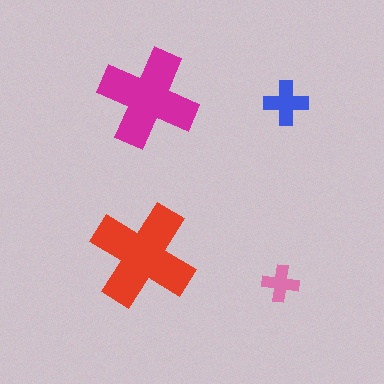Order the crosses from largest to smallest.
the red one, the magenta one, the blue one, the pink one.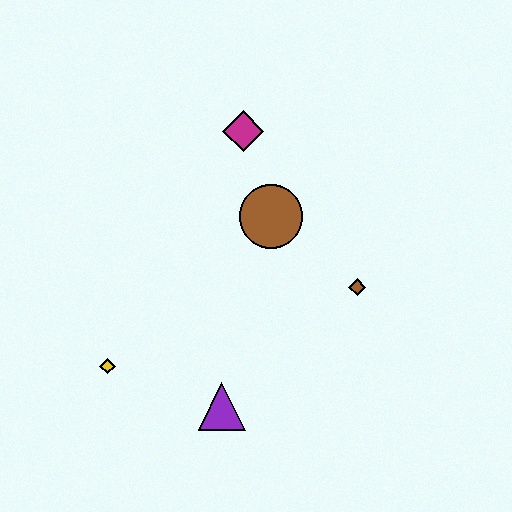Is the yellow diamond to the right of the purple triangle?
No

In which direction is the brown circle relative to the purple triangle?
The brown circle is above the purple triangle.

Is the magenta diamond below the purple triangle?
No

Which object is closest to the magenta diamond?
The brown circle is closest to the magenta diamond.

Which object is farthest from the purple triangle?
The magenta diamond is farthest from the purple triangle.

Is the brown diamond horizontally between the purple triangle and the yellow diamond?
No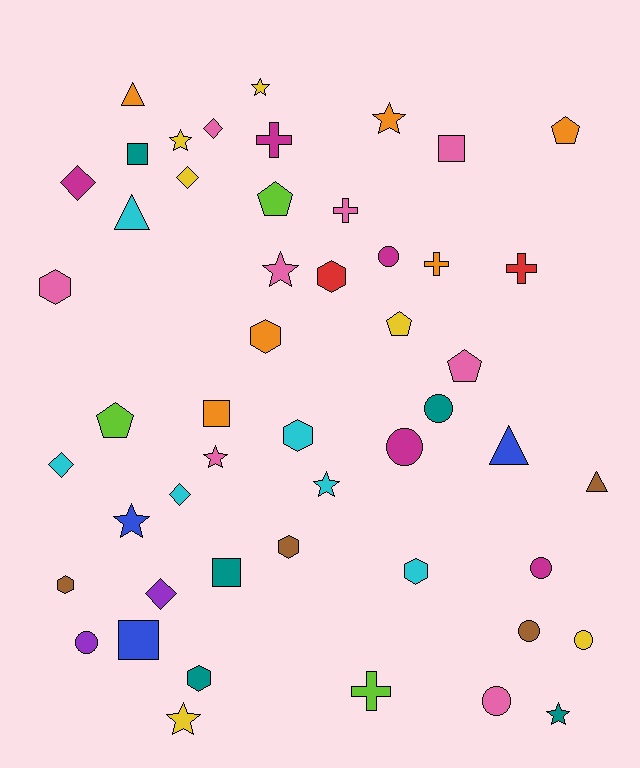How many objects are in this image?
There are 50 objects.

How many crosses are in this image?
There are 5 crosses.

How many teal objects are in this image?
There are 5 teal objects.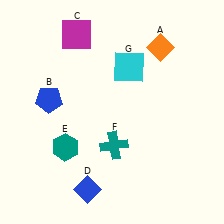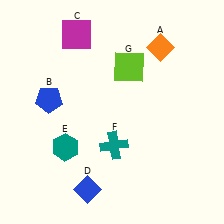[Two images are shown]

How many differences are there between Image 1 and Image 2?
There is 1 difference between the two images.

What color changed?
The square (G) changed from cyan in Image 1 to lime in Image 2.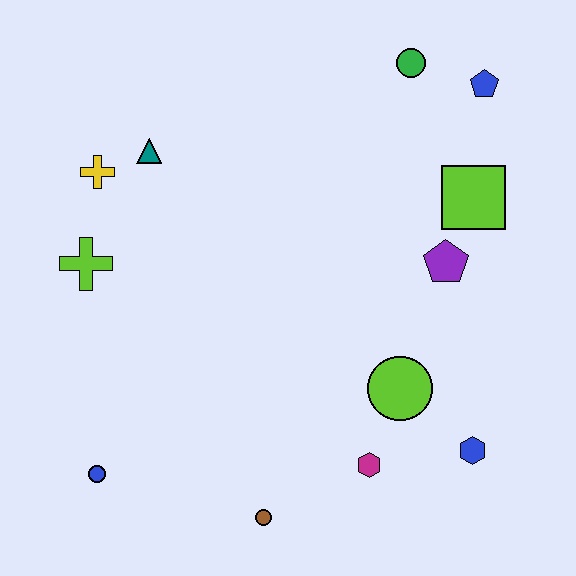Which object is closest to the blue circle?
The brown circle is closest to the blue circle.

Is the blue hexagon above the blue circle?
Yes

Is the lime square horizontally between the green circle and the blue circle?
No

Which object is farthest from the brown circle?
The blue pentagon is farthest from the brown circle.